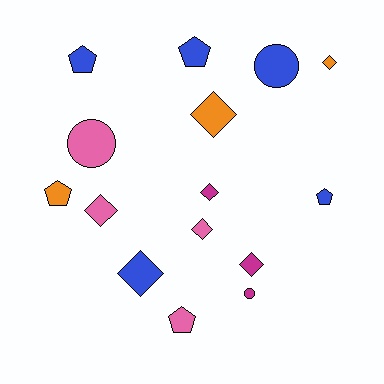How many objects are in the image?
There are 15 objects.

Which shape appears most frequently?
Diamond, with 7 objects.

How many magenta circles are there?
There is 1 magenta circle.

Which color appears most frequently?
Blue, with 5 objects.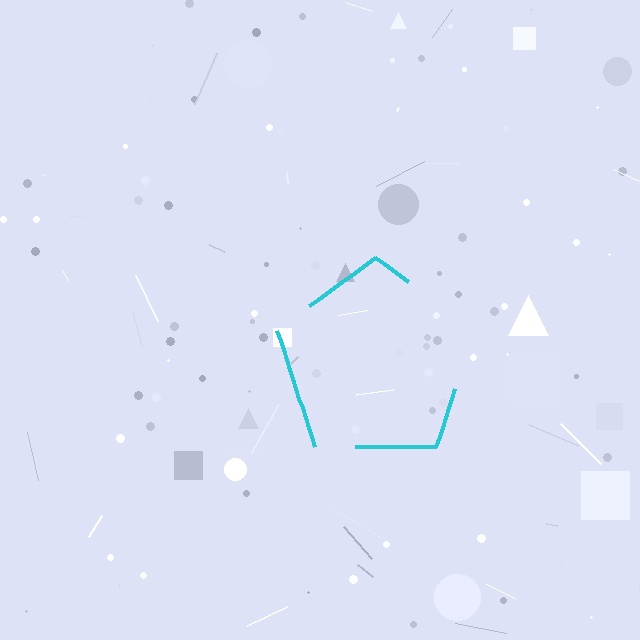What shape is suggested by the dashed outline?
The dashed outline suggests a pentagon.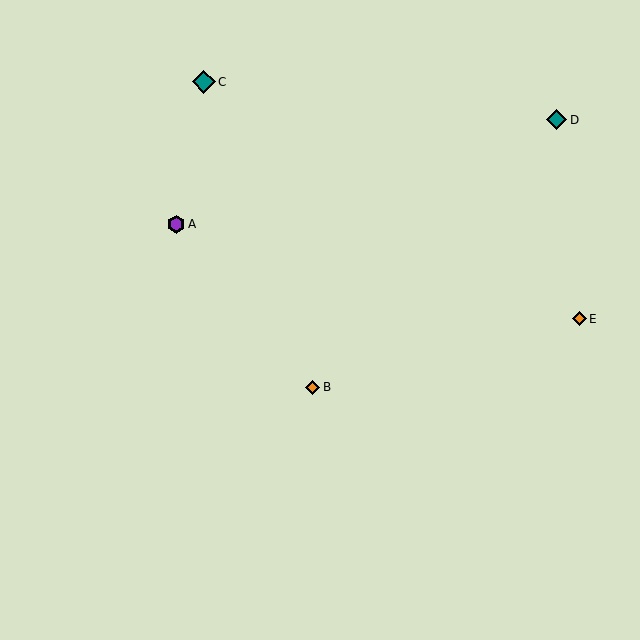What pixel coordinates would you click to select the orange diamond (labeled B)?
Click at (312, 387) to select the orange diamond B.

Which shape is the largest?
The teal diamond (labeled C) is the largest.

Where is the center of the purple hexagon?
The center of the purple hexagon is at (176, 224).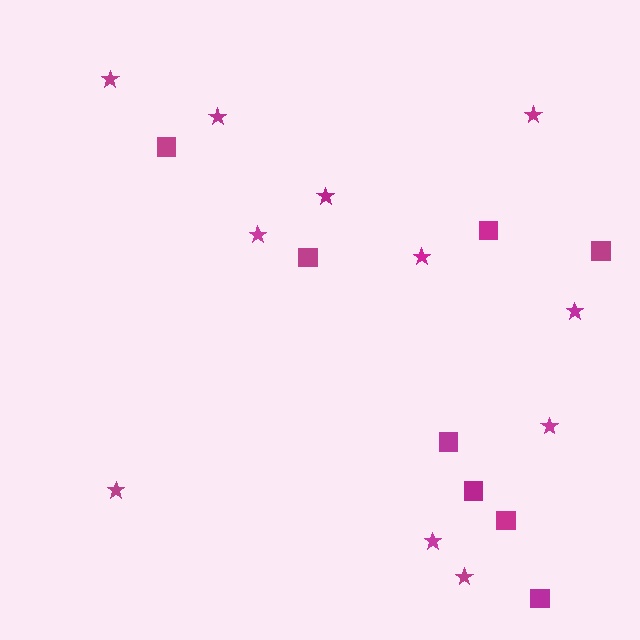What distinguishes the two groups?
There are 2 groups: one group of squares (8) and one group of stars (11).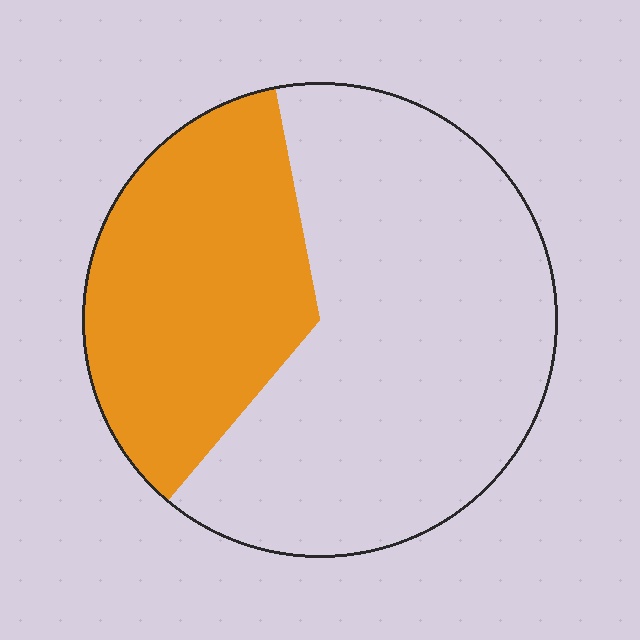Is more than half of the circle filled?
No.